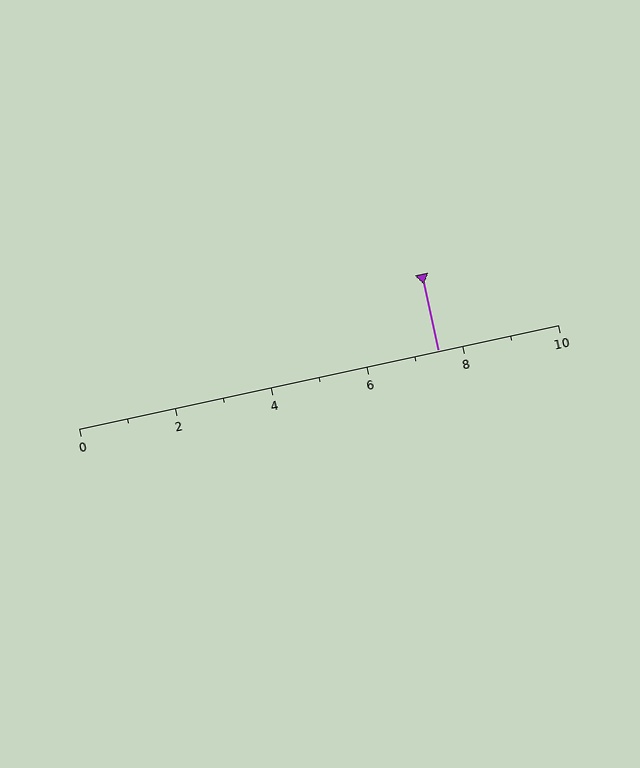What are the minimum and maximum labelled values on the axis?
The axis runs from 0 to 10.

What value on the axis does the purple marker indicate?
The marker indicates approximately 7.5.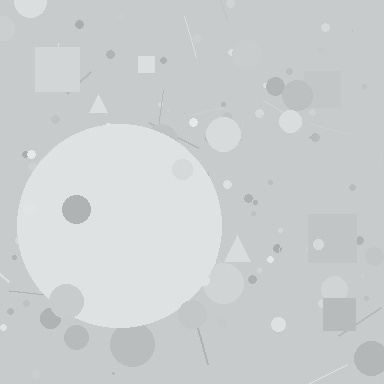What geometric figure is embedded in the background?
A circle is embedded in the background.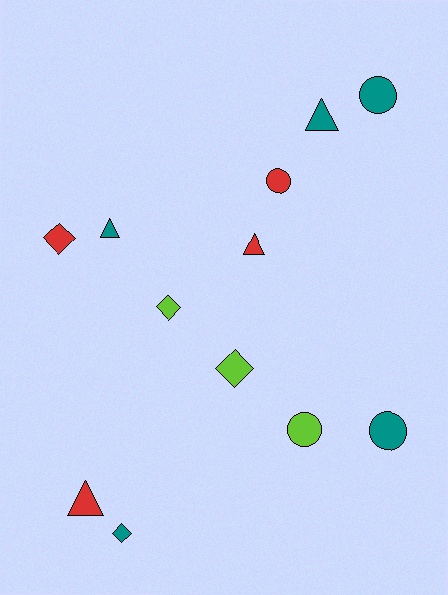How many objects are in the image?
There are 12 objects.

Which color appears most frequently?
Teal, with 5 objects.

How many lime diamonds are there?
There are 2 lime diamonds.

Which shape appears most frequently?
Diamond, with 4 objects.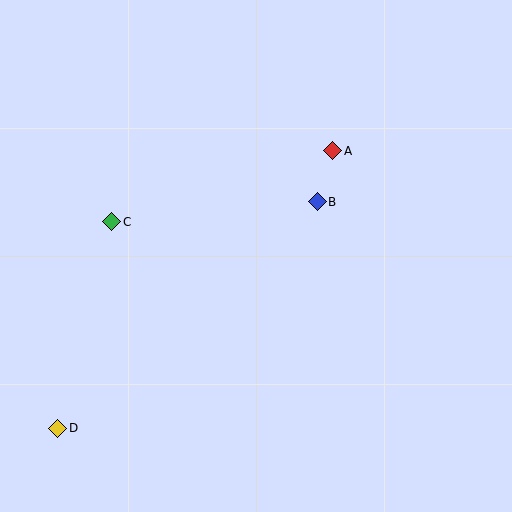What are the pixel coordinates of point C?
Point C is at (112, 222).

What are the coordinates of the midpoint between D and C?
The midpoint between D and C is at (85, 325).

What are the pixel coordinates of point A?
Point A is at (333, 151).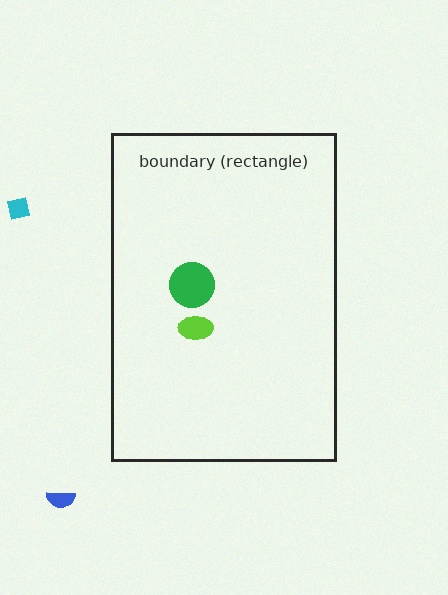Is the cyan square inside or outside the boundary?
Outside.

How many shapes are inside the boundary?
2 inside, 2 outside.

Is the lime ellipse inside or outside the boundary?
Inside.